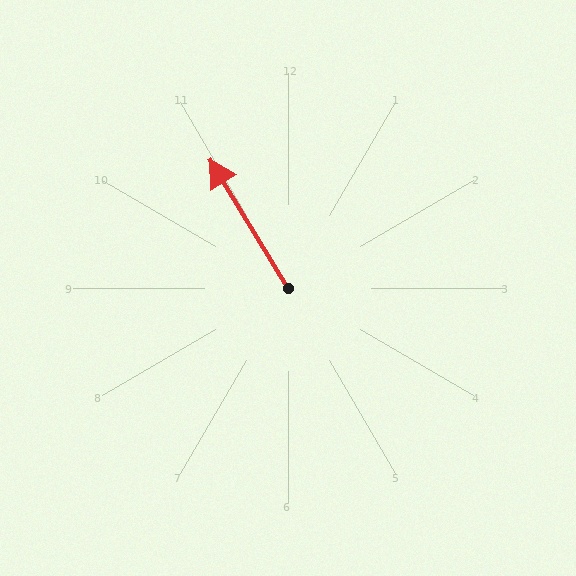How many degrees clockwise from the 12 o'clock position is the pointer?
Approximately 329 degrees.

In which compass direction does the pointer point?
Northwest.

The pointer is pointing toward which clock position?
Roughly 11 o'clock.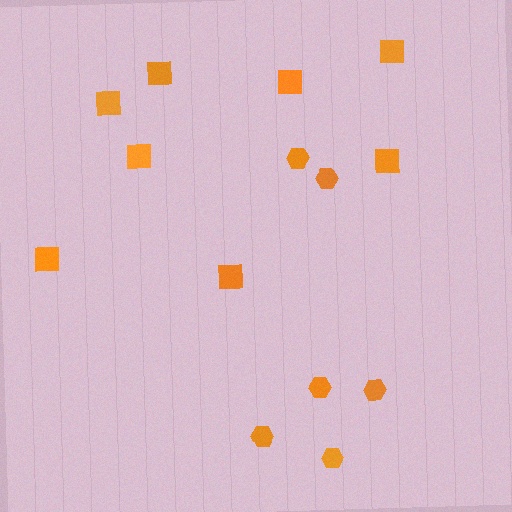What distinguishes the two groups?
There are 2 groups: one group of hexagons (6) and one group of squares (8).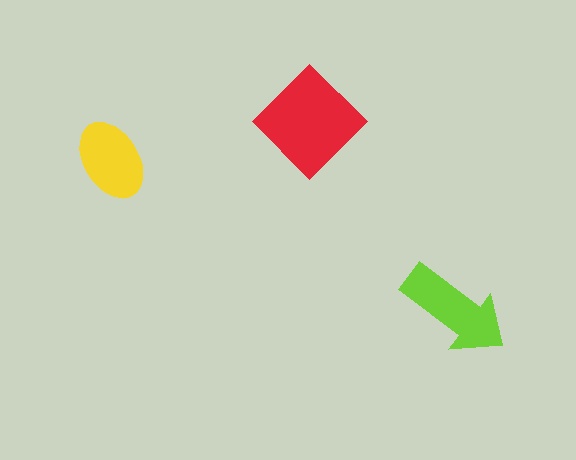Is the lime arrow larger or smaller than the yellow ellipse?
Larger.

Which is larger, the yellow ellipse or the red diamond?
The red diamond.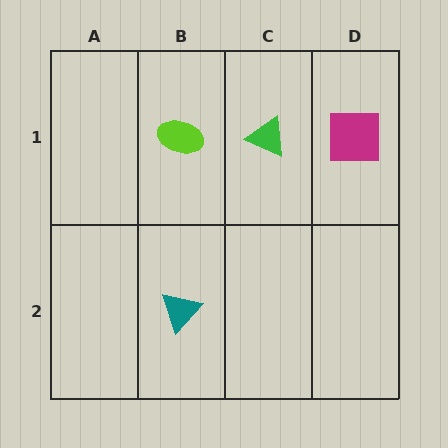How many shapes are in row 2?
1 shape.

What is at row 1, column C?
A green triangle.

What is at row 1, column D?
A magenta square.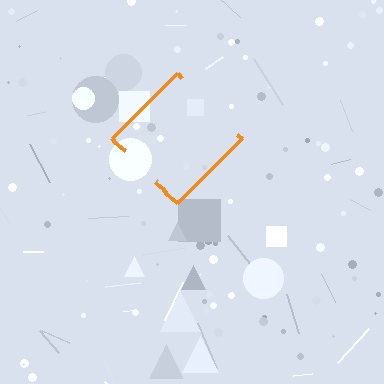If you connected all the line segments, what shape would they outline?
They would outline a diamond.